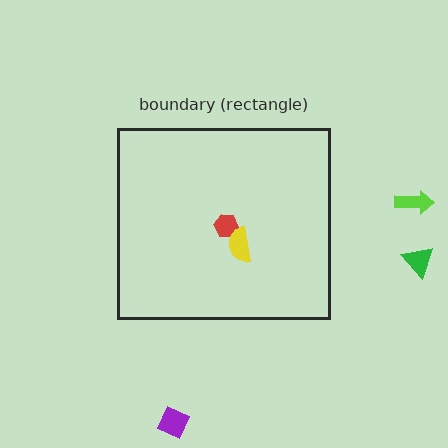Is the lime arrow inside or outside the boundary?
Outside.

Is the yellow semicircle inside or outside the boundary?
Inside.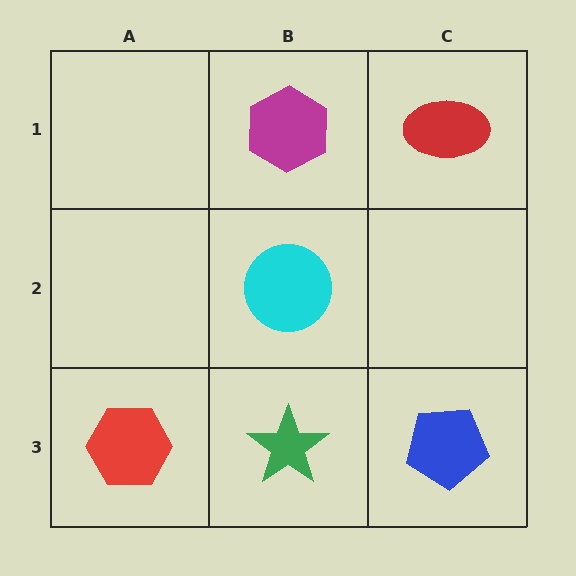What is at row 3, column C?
A blue pentagon.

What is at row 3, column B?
A green star.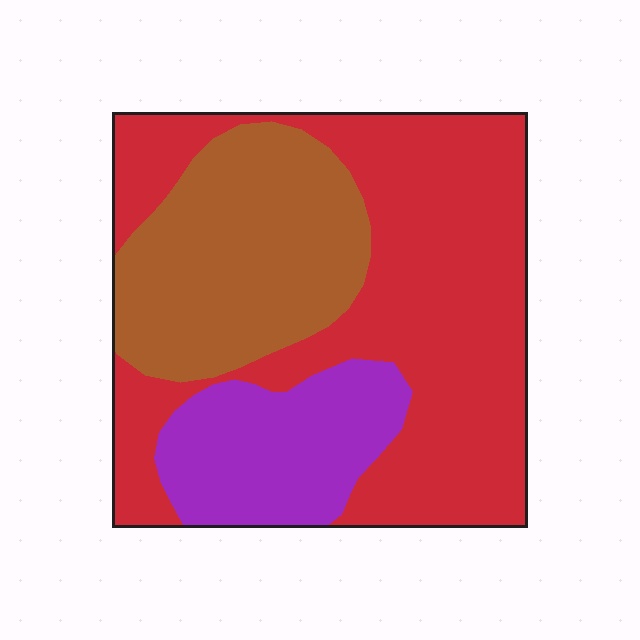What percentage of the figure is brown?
Brown takes up between a sixth and a third of the figure.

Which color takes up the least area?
Purple, at roughly 20%.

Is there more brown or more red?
Red.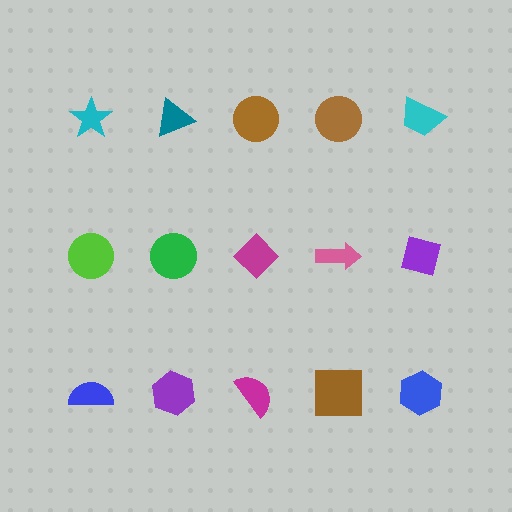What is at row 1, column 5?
A cyan trapezoid.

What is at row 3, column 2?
A purple hexagon.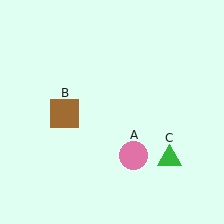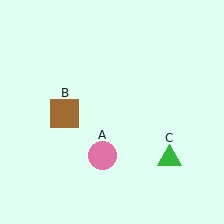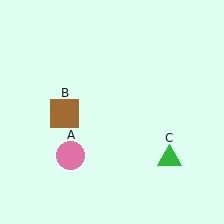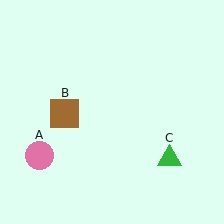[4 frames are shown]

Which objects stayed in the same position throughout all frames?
Brown square (object B) and green triangle (object C) remained stationary.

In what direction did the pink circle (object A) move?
The pink circle (object A) moved left.